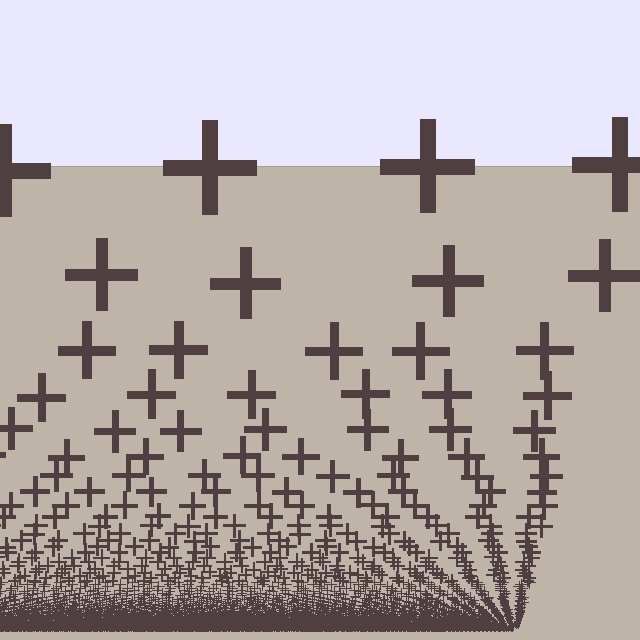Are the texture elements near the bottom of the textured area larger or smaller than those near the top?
Smaller. The gradient is inverted — elements near the bottom are smaller and denser.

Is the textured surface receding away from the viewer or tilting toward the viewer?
The surface appears to tilt toward the viewer. Texture elements get larger and sparser toward the top.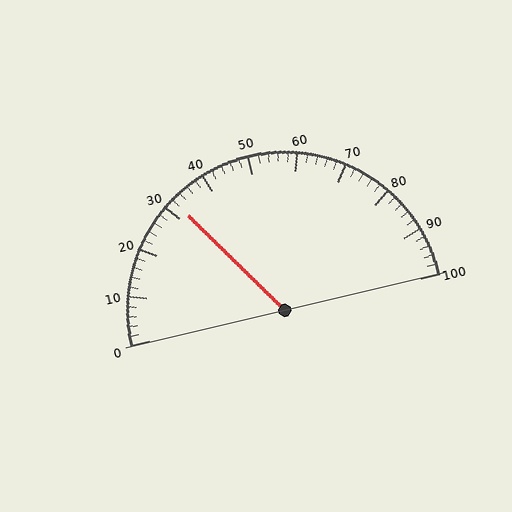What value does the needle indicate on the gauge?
The needle indicates approximately 32.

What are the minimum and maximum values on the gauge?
The gauge ranges from 0 to 100.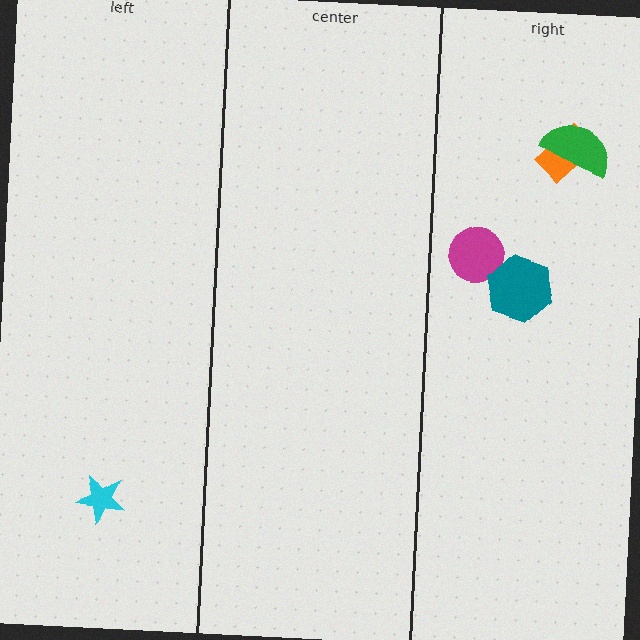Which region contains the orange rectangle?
The right region.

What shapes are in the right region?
The orange rectangle, the green semicircle, the magenta circle, the teal hexagon.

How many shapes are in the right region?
4.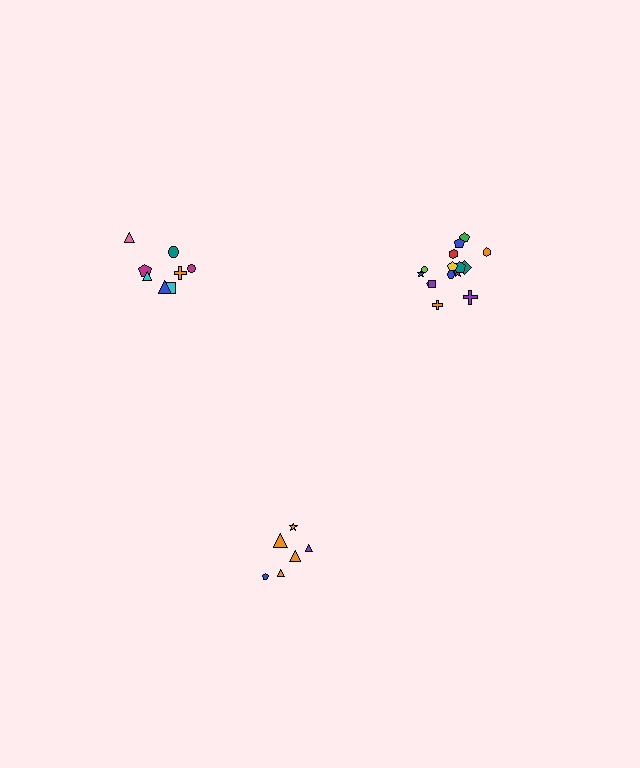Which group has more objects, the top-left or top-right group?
The top-right group.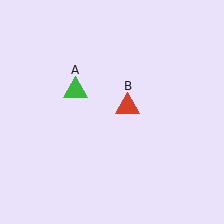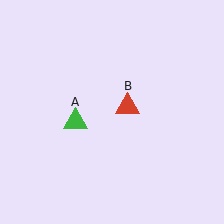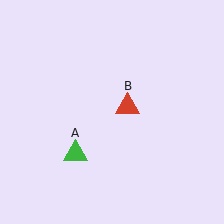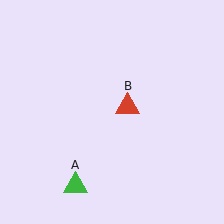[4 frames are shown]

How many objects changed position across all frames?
1 object changed position: green triangle (object A).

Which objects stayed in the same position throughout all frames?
Red triangle (object B) remained stationary.